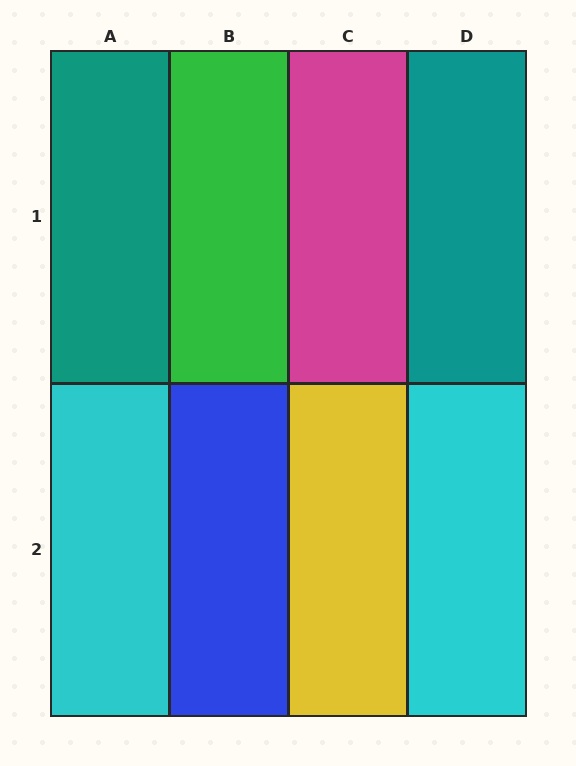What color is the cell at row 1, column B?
Green.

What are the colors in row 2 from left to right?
Cyan, blue, yellow, cyan.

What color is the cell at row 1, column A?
Teal.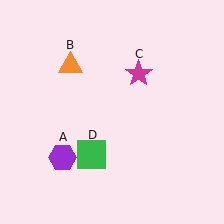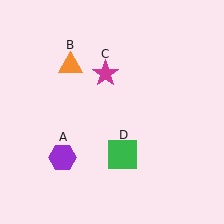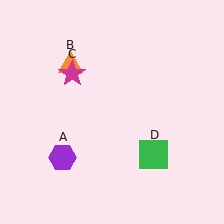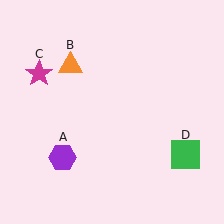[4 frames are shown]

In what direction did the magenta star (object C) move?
The magenta star (object C) moved left.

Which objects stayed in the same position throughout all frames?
Purple hexagon (object A) and orange triangle (object B) remained stationary.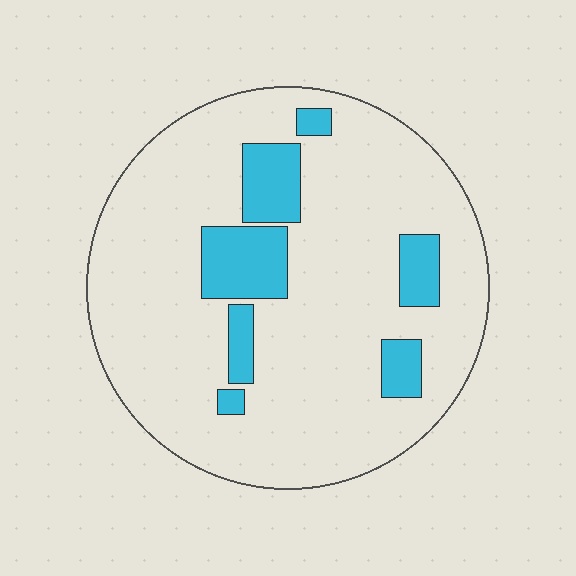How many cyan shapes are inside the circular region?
7.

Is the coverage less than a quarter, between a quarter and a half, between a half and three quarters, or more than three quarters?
Less than a quarter.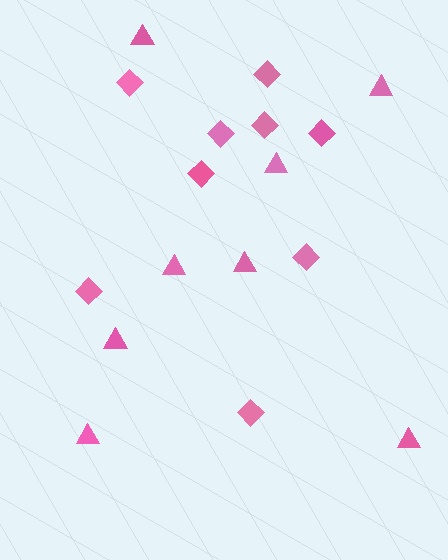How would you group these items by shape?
There are 2 groups: one group of triangles (8) and one group of diamonds (9).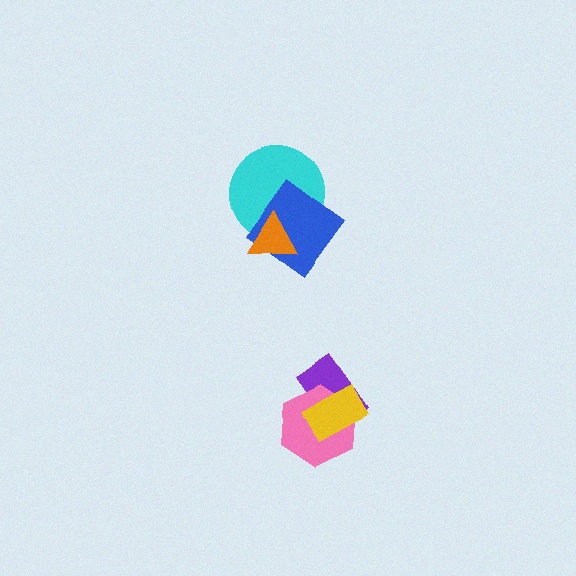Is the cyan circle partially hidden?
Yes, it is partially covered by another shape.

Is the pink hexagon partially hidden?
Yes, it is partially covered by another shape.